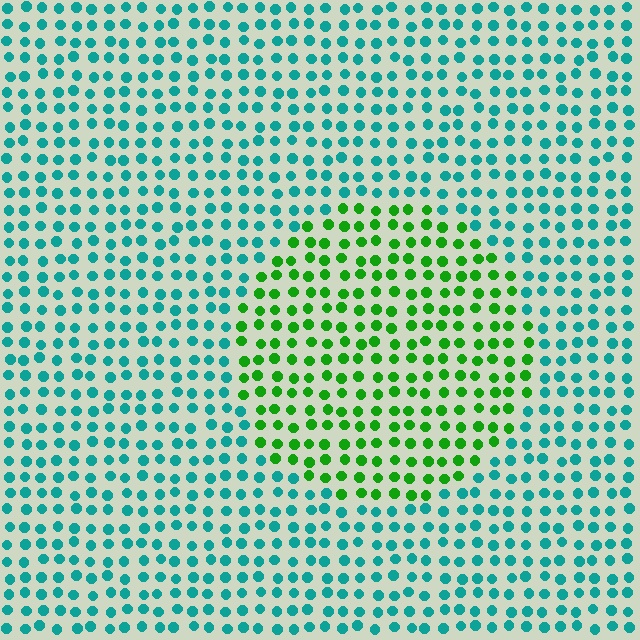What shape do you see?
I see a circle.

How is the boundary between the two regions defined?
The boundary is defined purely by a slight shift in hue (about 57 degrees). Spacing, size, and orientation are identical on both sides.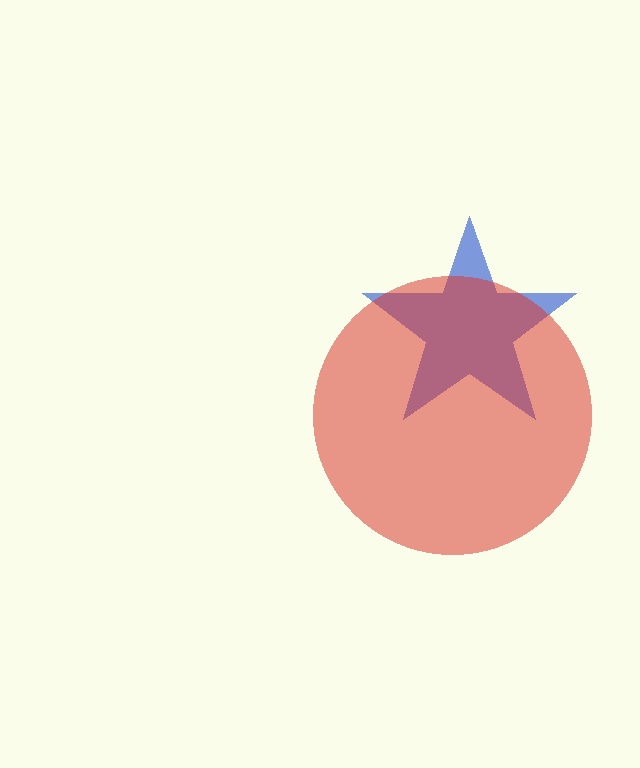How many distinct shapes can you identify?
There are 2 distinct shapes: a blue star, a red circle.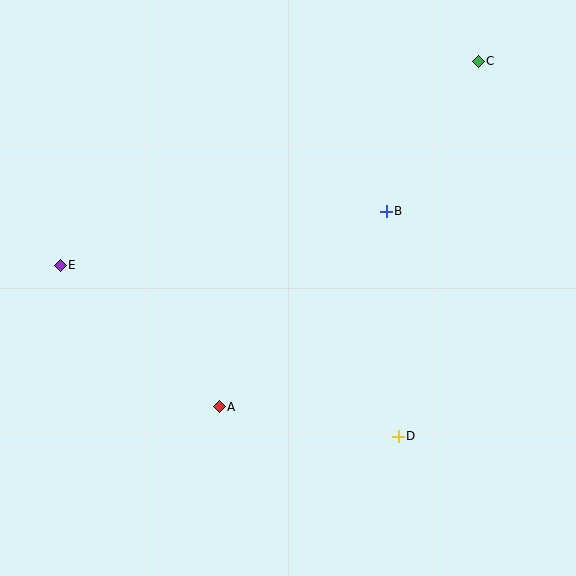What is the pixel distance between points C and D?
The distance between C and D is 383 pixels.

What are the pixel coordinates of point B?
Point B is at (386, 211).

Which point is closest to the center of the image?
Point B at (386, 211) is closest to the center.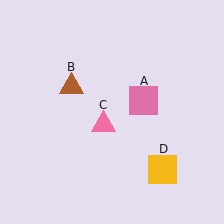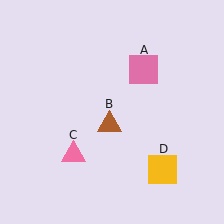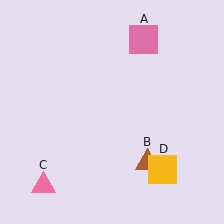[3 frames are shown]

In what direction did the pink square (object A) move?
The pink square (object A) moved up.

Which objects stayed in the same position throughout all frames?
Yellow square (object D) remained stationary.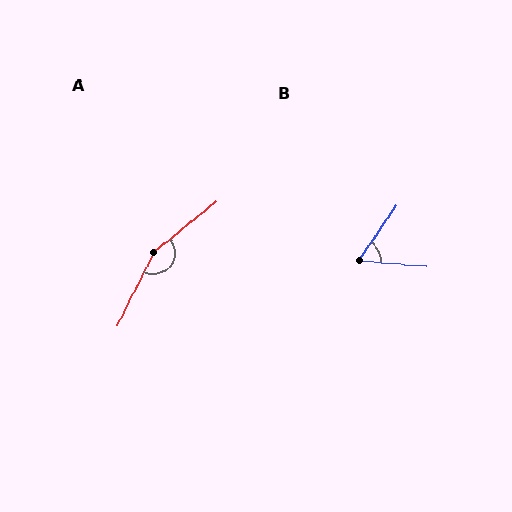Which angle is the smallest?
B, at approximately 60 degrees.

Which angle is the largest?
A, at approximately 156 degrees.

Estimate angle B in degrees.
Approximately 60 degrees.